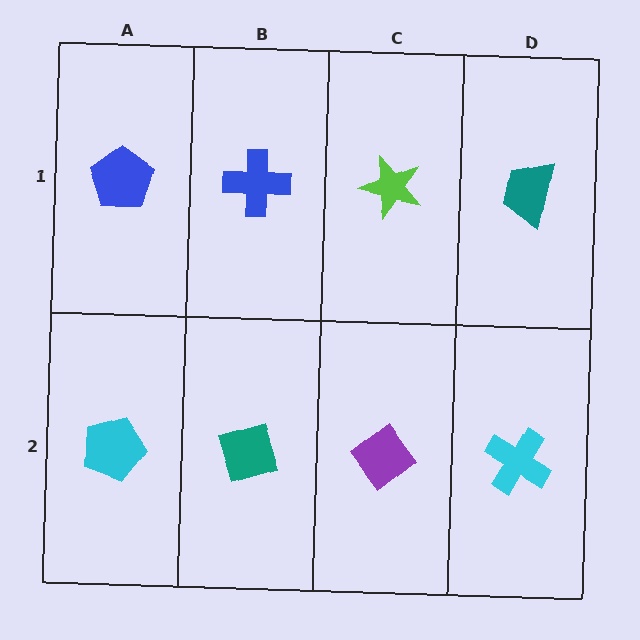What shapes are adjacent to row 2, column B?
A blue cross (row 1, column B), a cyan pentagon (row 2, column A), a purple diamond (row 2, column C).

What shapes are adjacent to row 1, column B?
A teal diamond (row 2, column B), a blue pentagon (row 1, column A), a lime star (row 1, column C).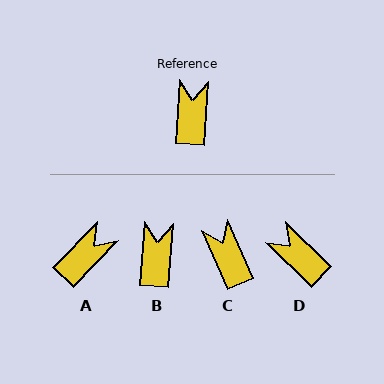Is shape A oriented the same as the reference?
No, it is off by about 39 degrees.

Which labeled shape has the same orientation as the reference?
B.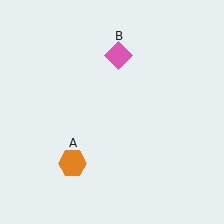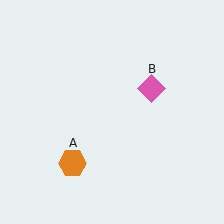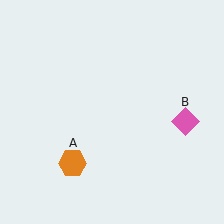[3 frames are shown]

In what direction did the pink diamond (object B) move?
The pink diamond (object B) moved down and to the right.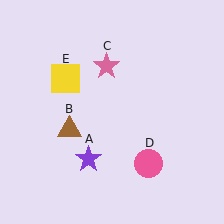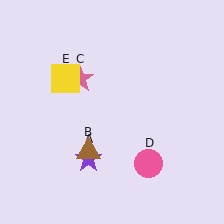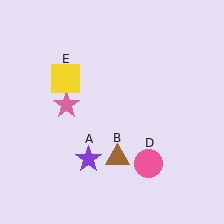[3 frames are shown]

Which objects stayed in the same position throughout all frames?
Purple star (object A) and pink circle (object D) and yellow square (object E) remained stationary.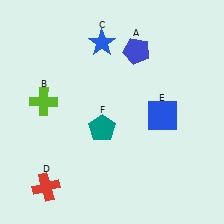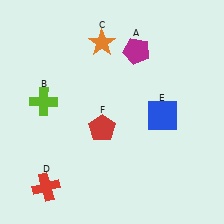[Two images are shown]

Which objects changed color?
A changed from blue to magenta. C changed from blue to orange. F changed from teal to red.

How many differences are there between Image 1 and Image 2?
There are 3 differences between the two images.